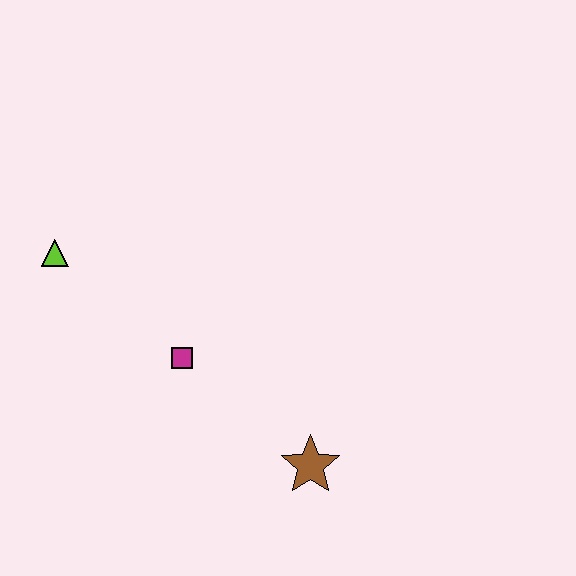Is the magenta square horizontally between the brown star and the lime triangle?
Yes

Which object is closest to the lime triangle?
The magenta square is closest to the lime triangle.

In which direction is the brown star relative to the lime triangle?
The brown star is to the right of the lime triangle.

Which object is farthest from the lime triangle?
The brown star is farthest from the lime triangle.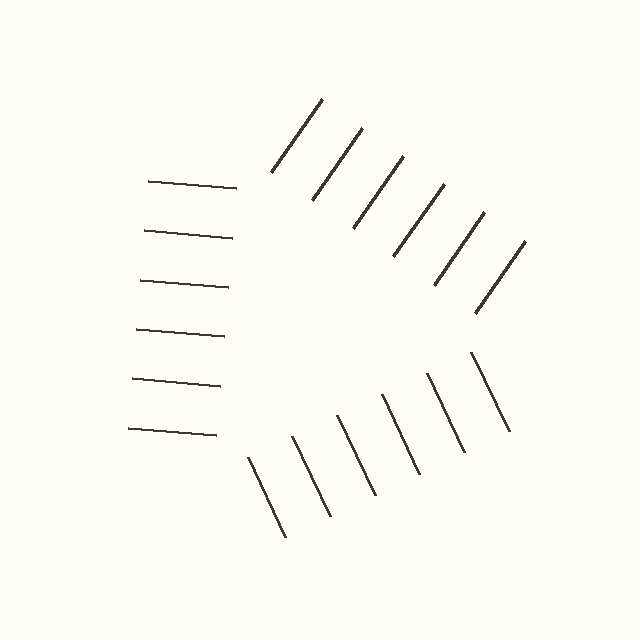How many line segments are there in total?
18 — 6 along each of the 3 edges.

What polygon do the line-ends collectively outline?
An illusory triangle — the line segments terminate on its edges but no continuous stroke is drawn.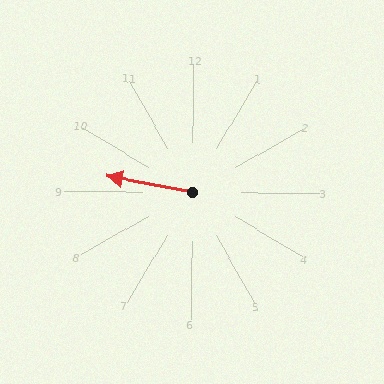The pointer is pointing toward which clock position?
Roughly 9 o'clock.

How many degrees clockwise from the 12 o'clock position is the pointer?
Approximately 280 degrees.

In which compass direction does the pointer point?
West.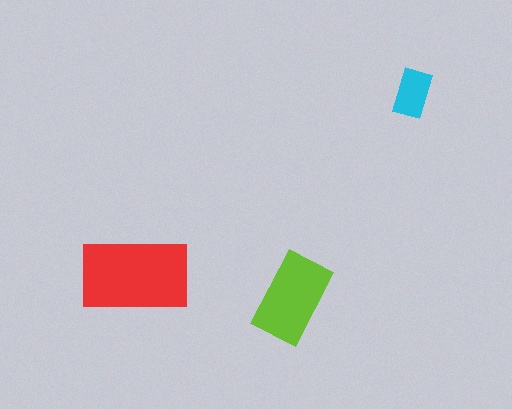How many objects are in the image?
There are 3 objects in the image.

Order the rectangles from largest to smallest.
the red one, the lime one, the cyan one.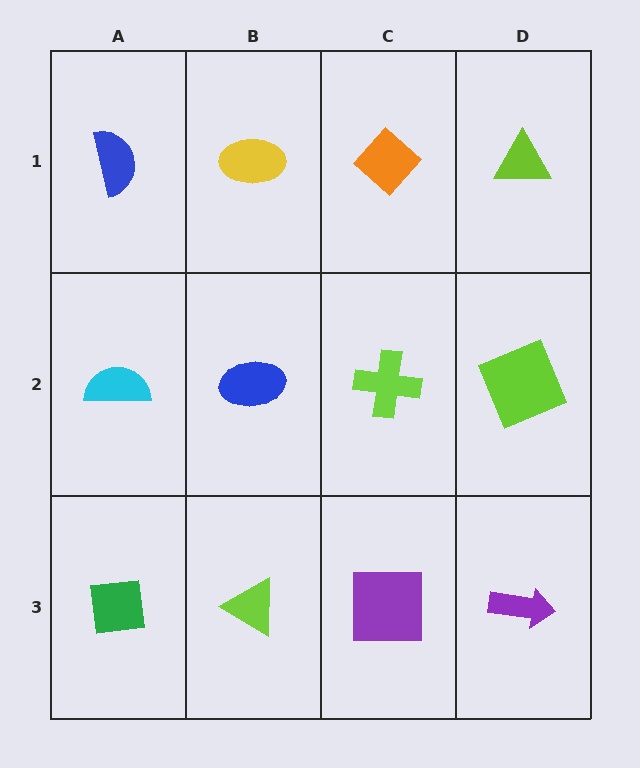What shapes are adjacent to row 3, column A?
A cyan semicircle (row 2, column A), a lime triangle (row 3, column B).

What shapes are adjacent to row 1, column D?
A lime square (row 2, column D), an orange diamond (row 1, column C).